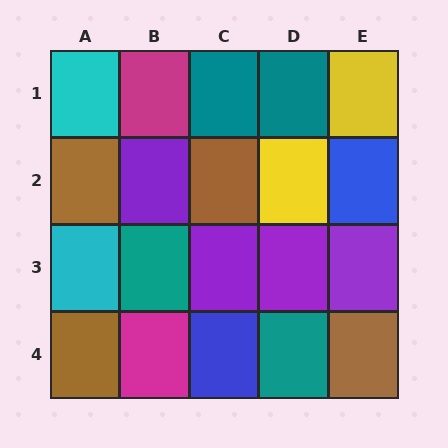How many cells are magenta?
2 cells are magenta.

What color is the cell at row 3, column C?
Purple.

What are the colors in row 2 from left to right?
Brown, purple, brown, yellow, blue.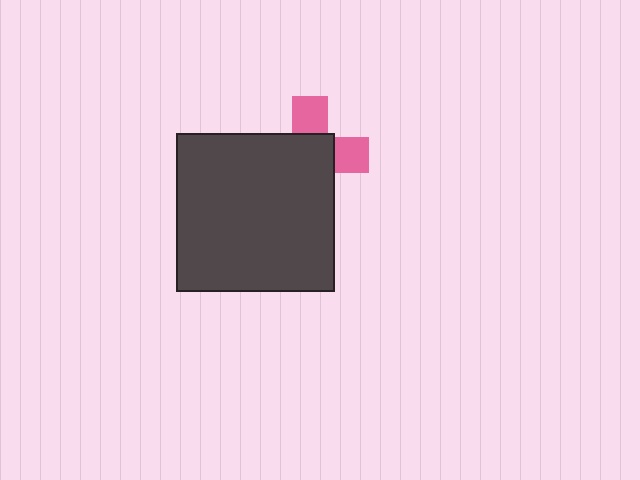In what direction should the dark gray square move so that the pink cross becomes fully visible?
The dark gray square should move toward the lower-left. That is the shortest direction to clear the overlap and leave the pink cross fully visible.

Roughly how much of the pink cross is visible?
A small part of it is visible (roughly 36%).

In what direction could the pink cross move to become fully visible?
The pink cross could move toward the upper-right. That would shift it out from behind the dark gray square entirely.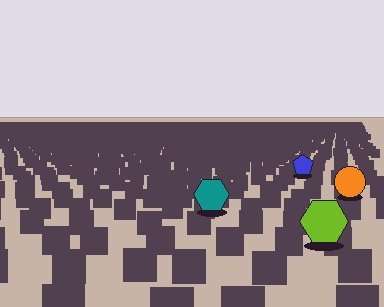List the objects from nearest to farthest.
From nearest to farthest: the lime hexagon, the teal hexagon, the orange circle, the blue pentagon.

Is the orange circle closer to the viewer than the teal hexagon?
No. The teal hexagon is closer — you can tell from the texture gradient: the ground texture is coarser near it.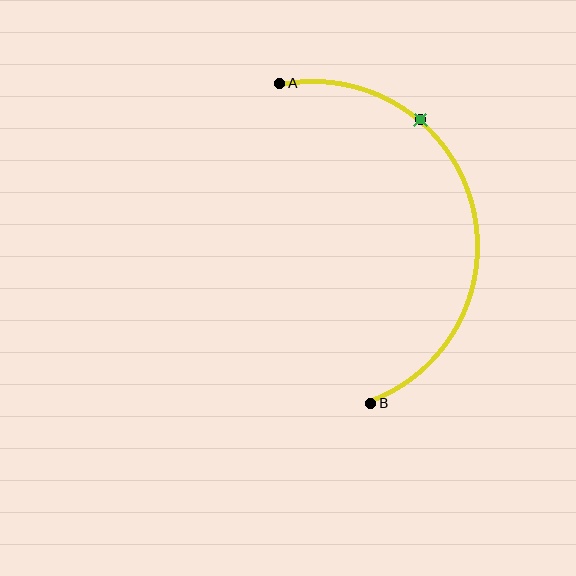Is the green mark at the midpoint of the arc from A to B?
No. The green mark lies on the arc but is closer to endpoint A. The arc midpoint would be at the point on the curve equidistant along the arc from both A and B.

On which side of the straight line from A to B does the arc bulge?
The arc bulges to the right of the straight line connecting A and B.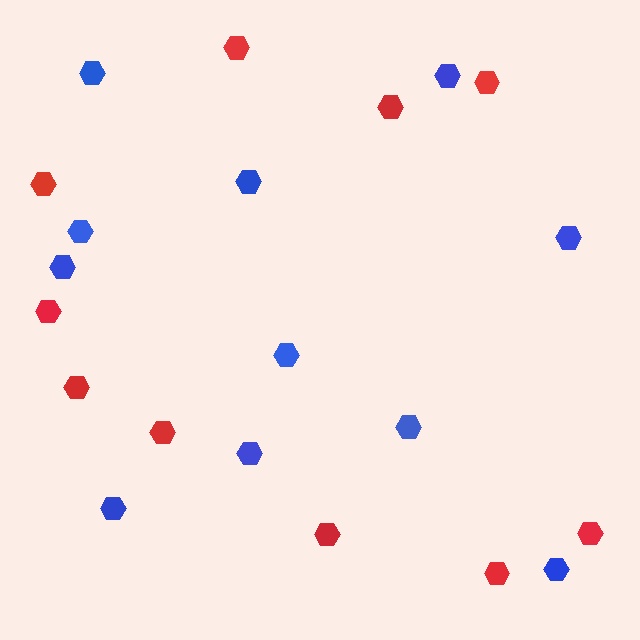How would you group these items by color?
There are 2 groups: one group of blue hexagons (11) and one group of red hexagons (10).